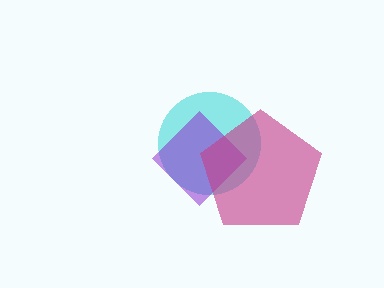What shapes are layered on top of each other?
The layered shapes are: a cyan circle, a purple diamond, a magenta pentagon.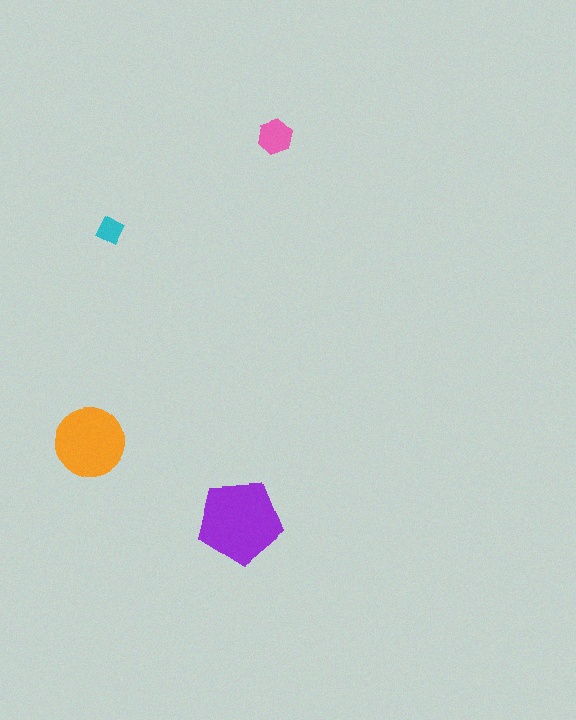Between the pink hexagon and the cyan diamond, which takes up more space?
The pink hexagon.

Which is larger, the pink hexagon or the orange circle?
The orange circle.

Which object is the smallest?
The cyan diamond.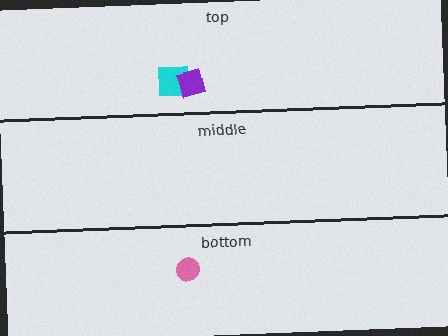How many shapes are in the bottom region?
1.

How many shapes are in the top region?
2.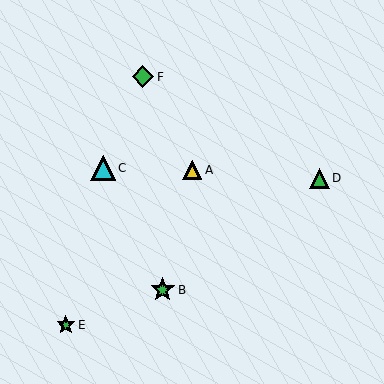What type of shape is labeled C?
Shape C is a cyan triangle.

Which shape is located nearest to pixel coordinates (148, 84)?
The green diamond (labeled F) at (143, 77) is nearest to that location.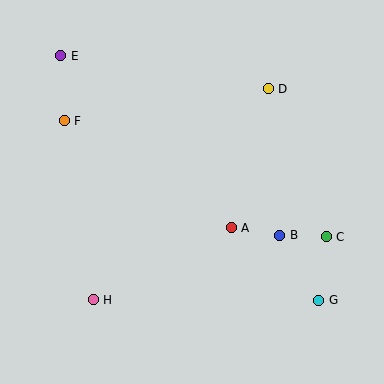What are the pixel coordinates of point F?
Point F is at (64, 121).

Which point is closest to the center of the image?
Point A at (231, 228) is closest to the center.